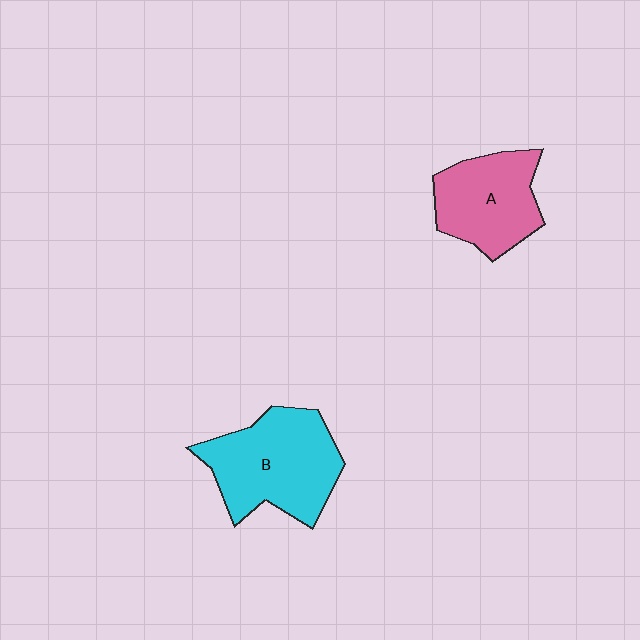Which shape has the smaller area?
Shape A (pink).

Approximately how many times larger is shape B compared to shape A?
Approximately 1.3 times.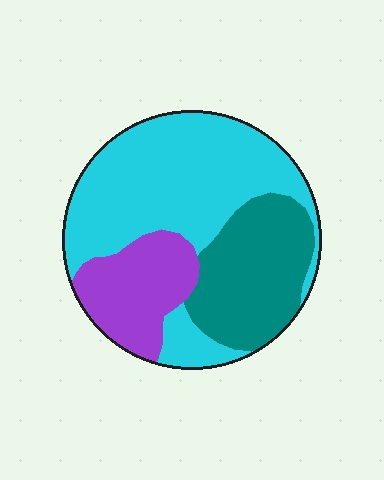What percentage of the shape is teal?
Teal covers around 25% of the shape.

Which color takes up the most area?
Cyan, at roughly 55%.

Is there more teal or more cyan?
Cyan.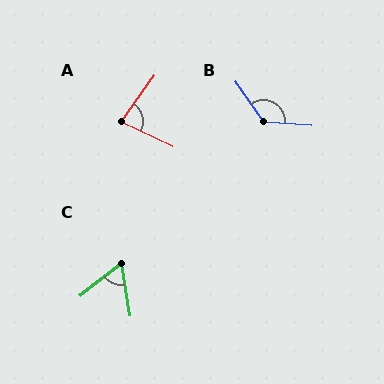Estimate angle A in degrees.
Approximately 79 degrees.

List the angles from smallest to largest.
C (61°), A (79°), B (129°).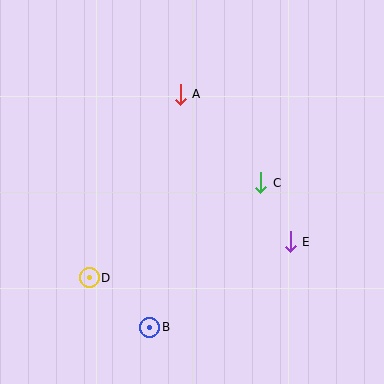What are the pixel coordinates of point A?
Point A is at (180, 94).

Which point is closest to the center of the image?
Point C at (261, 183) is closest to the center.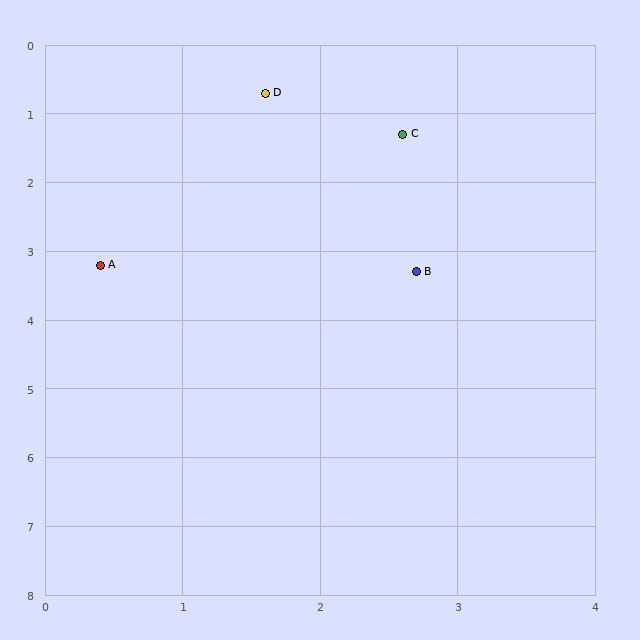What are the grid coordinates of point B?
Point B is at approximately (2.7, 3.3).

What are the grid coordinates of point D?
Point D is at approximately (1.6, 0.7).